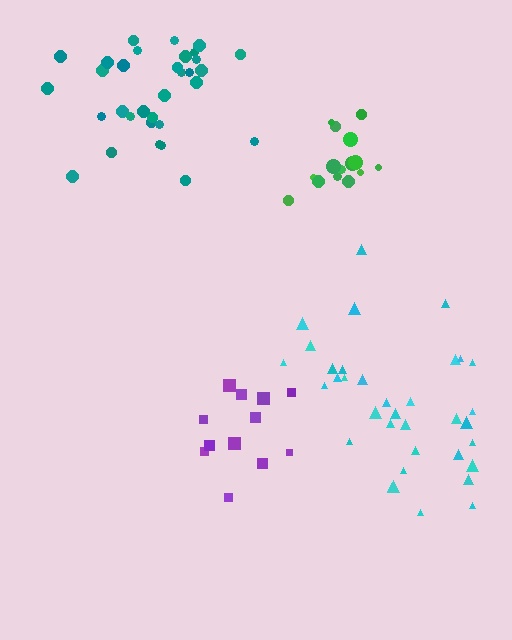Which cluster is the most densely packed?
Green.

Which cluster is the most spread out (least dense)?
Cyan.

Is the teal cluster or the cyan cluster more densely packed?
Teal.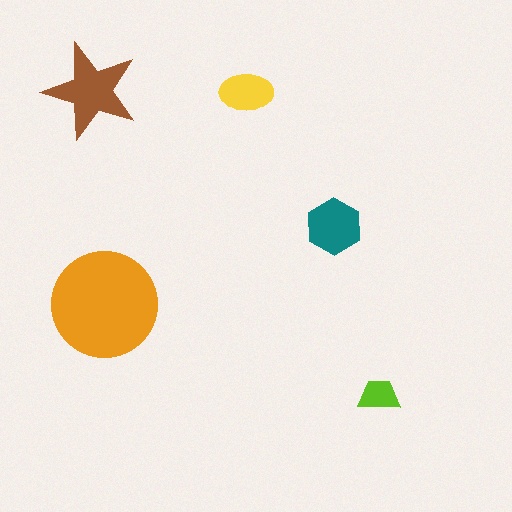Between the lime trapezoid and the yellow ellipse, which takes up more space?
The yellow ellipse.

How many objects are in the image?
There are 5 objects in the image.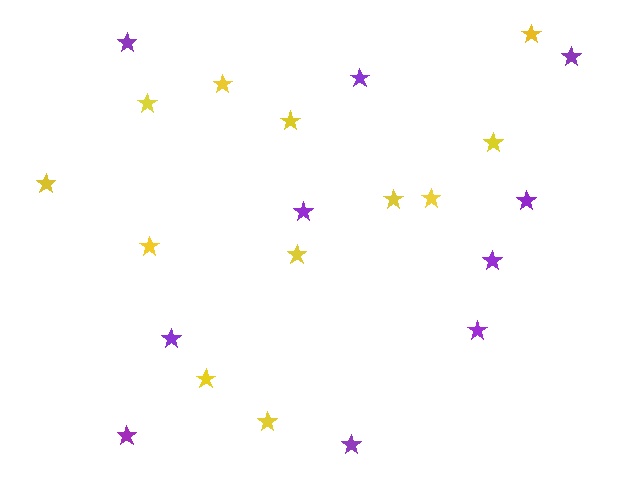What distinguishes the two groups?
There are 2 groups: one group of purple stars (10) and one group of yellow stars (12).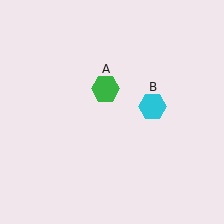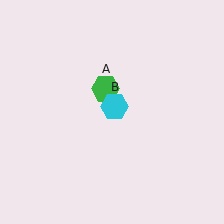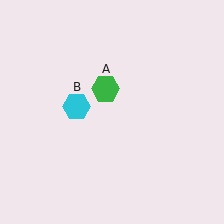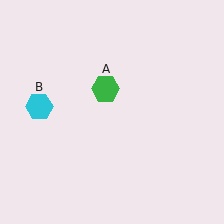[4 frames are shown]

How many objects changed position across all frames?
1 object changed position: cyan hexagon (object B).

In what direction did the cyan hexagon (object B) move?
The cyan hexagon (object B) moved left.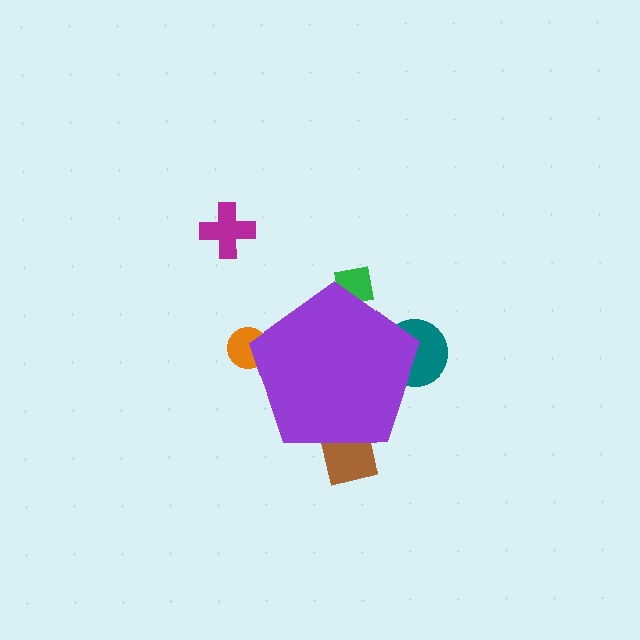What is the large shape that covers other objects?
A purple pentagon.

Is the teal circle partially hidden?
Yes, the teal circle is partially hidden behind the purple pentagon.